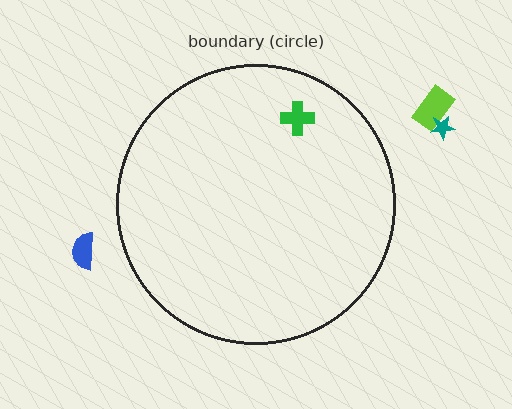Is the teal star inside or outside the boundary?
Outside.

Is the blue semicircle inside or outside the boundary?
Outside.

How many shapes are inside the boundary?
1 inside, 3 outside.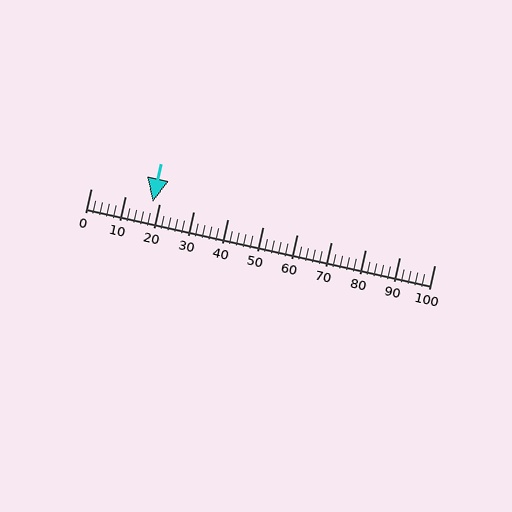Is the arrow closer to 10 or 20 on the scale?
The arrow is closer to 20.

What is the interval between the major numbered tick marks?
The major tick marks are spaced 10 units apart.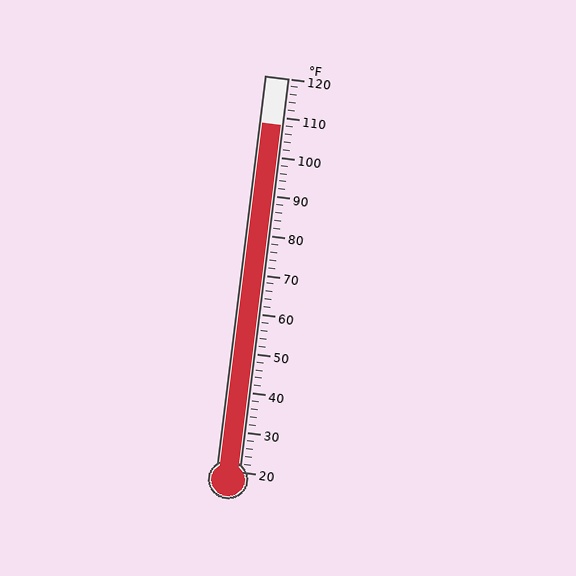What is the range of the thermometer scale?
The thermometer scale ranges from 20°F to 120°F.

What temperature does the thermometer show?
The thermometer shows approximately 108°F.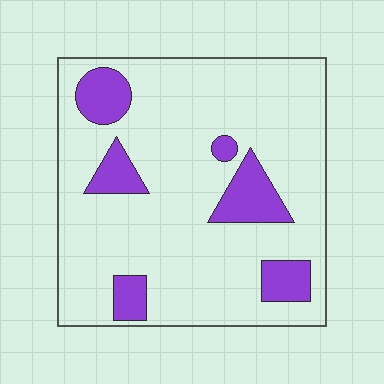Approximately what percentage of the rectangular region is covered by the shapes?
Approximately 15%.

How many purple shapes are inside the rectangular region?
6.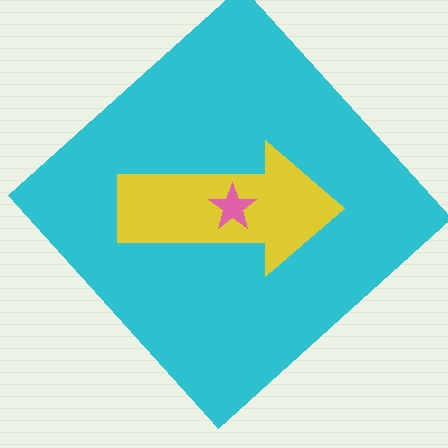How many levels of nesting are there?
3.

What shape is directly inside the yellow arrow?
The pink star.